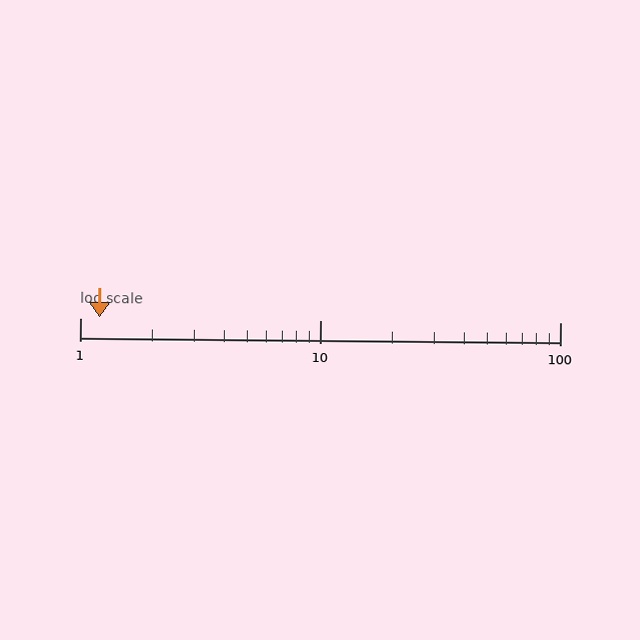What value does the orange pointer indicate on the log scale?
The pointer indicates approximately 1.2.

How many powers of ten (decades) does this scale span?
The scale spans 2 decades, from 1 to 100.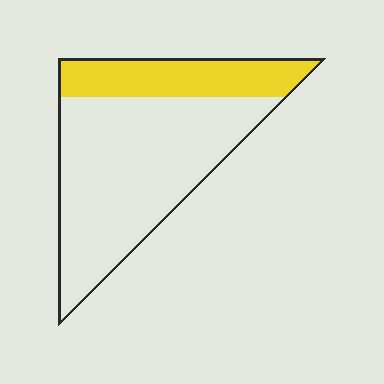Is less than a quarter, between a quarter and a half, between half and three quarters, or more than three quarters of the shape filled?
Between a quarter and a half.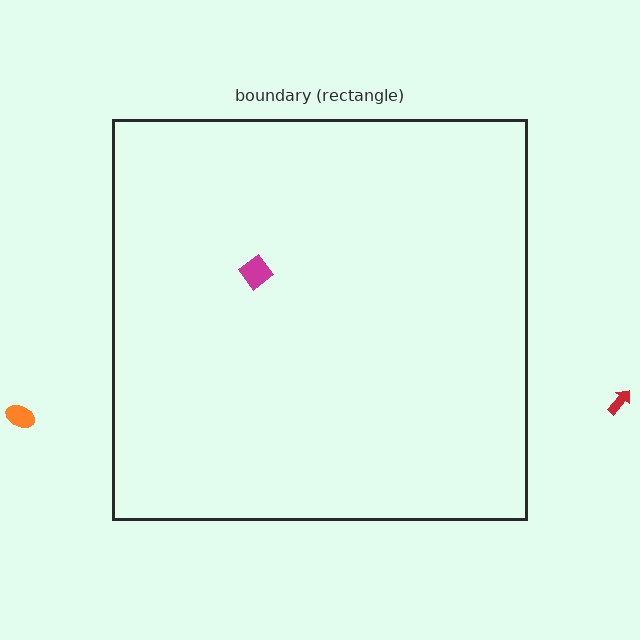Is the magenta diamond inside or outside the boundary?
Inside.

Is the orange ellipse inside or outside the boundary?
Outside.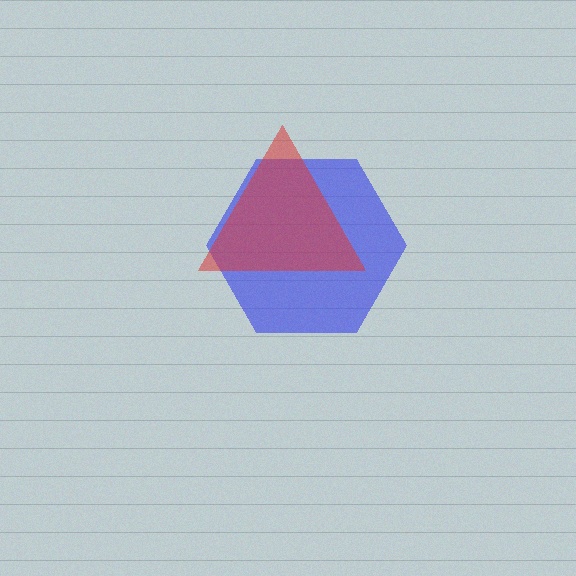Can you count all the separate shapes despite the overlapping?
Yes, there are 2 separate shapes.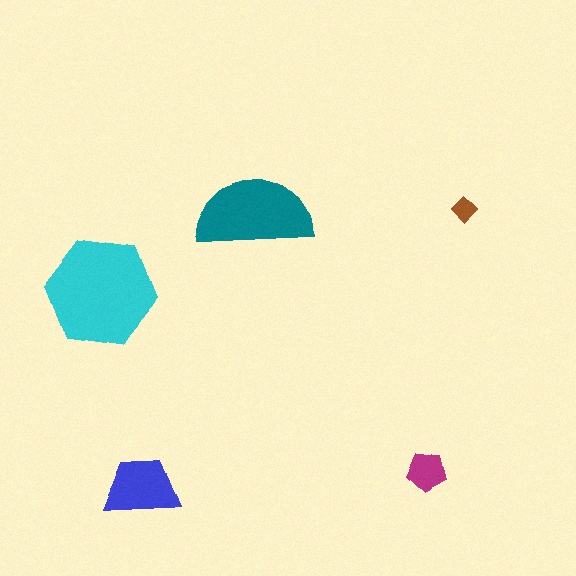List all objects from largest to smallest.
The cyan hexagon, the teal semicircle, the blue trapezoid, the magenta pentagon, the brown diamond.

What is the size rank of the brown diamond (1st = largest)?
5th.